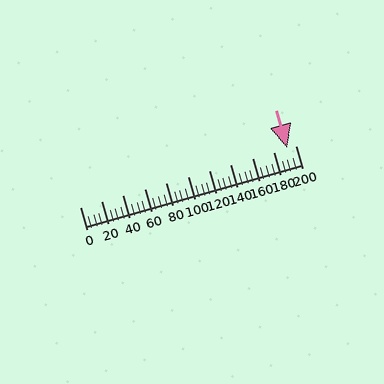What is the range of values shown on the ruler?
The ruler shows values from 0 to 200.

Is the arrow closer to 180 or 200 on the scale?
The arrow is closer to 200.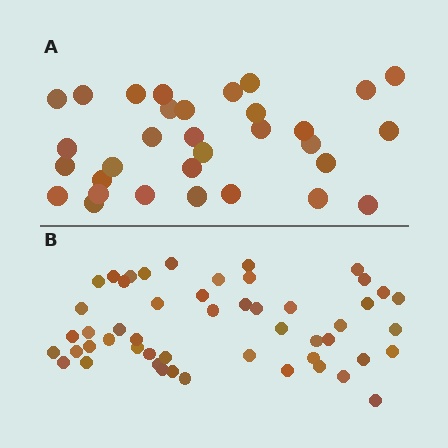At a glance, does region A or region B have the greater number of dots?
Region B (the bottom region) has more dots.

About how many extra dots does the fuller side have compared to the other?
Region B has approximately 20 more dots than region A.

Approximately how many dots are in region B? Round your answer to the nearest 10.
About 50 dots. (The exact count is 51, which rounds to 50.)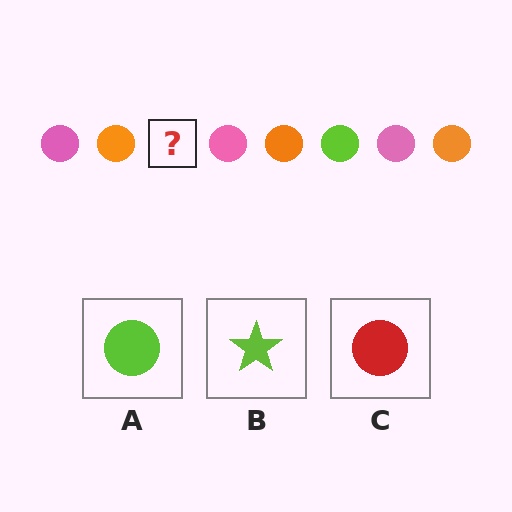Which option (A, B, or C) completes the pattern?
A.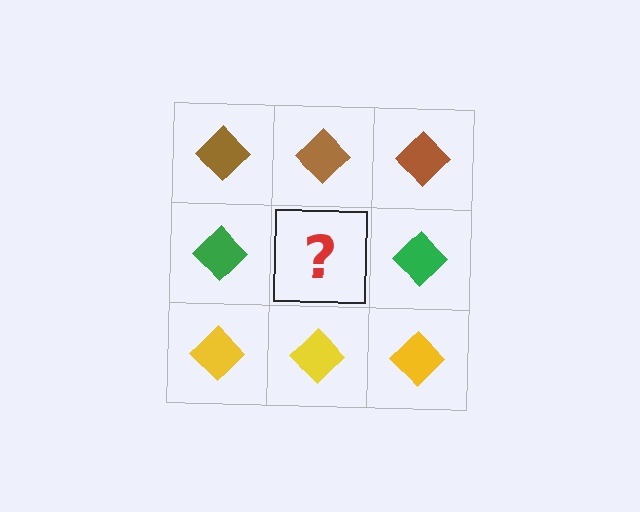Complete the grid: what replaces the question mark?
The question mark should be replaced with a green diamond.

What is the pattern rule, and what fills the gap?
The rule is that each row has a consistent color. The gap should be filled with a green diamond.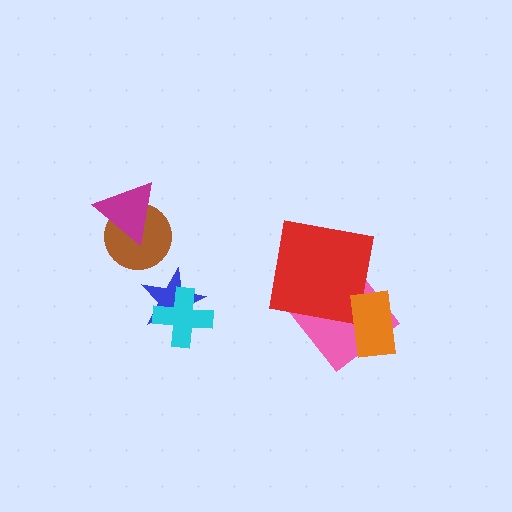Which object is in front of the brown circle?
The magenta triangle is in front of the brown circle.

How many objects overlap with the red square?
1 object overlaps with the red square.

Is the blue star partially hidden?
Yes, it is partially covered by another shape.